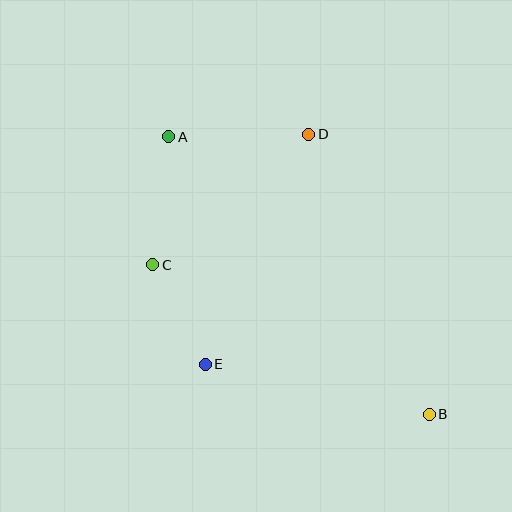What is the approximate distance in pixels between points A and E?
The distance between A and E is approximately 230 pixels.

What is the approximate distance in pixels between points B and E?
The distance between B and E is approximately 230 pixels.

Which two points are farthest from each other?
Points A and B are farthest from each other.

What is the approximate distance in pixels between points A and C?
The distance between A and C is approximately 129 pixels.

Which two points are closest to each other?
Points C and E are closest to each other.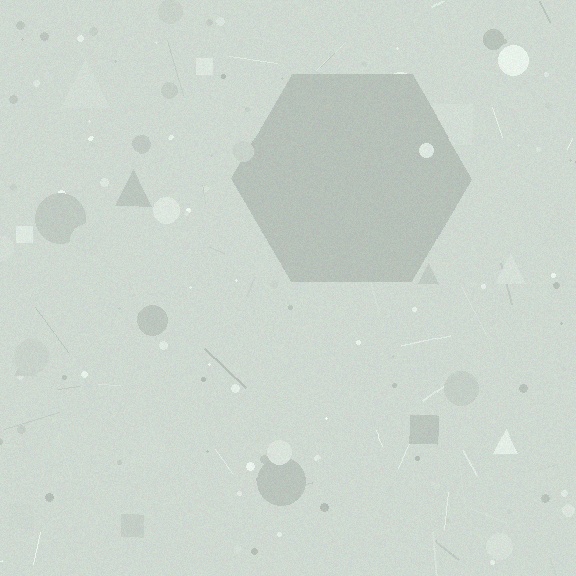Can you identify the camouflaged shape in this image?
The camouflaged shape is a hexagon.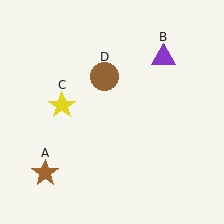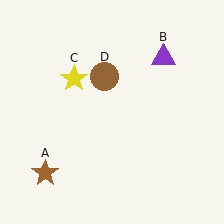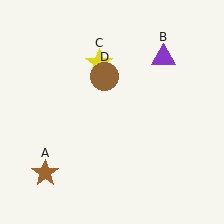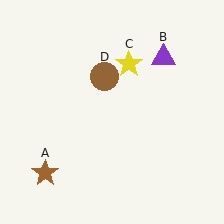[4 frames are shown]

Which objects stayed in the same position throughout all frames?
Brown star (object A) and purple triangle (object B) and brown circle (object D) remained stationary.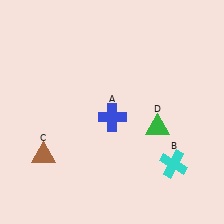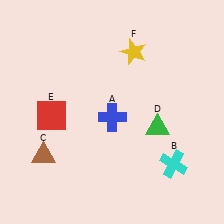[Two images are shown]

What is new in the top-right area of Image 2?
A yellow star (F) was added in the top-right area of Image 2.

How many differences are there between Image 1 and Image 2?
There are 2 differences between the two images.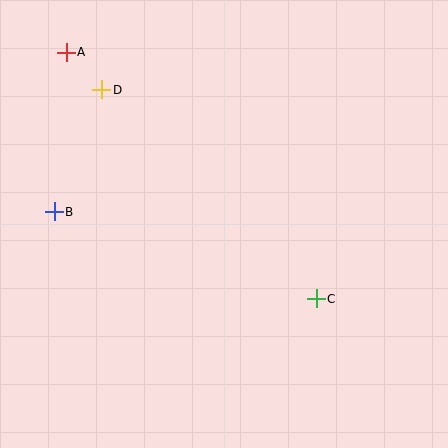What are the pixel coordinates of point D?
Point D is at (102, 90).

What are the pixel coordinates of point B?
Point B is at (54, 212).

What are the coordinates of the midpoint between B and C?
The midpoint between B and C is at (185, 255).